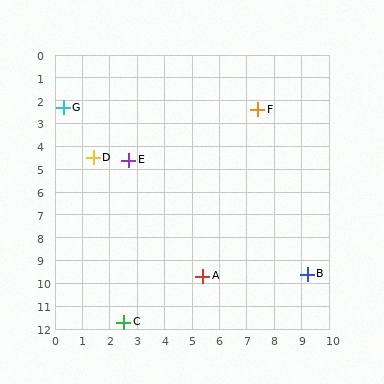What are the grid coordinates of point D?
Point D is at approximately (1.4, 4.5).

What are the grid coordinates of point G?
Point G is at approximately (0.3, 2.3).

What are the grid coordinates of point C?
Point C is at approximately (2.5, 11.7).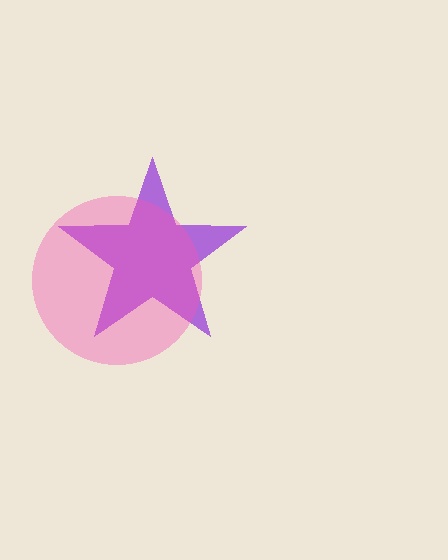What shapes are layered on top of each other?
The layered shapes are: a purple star, a pink circle.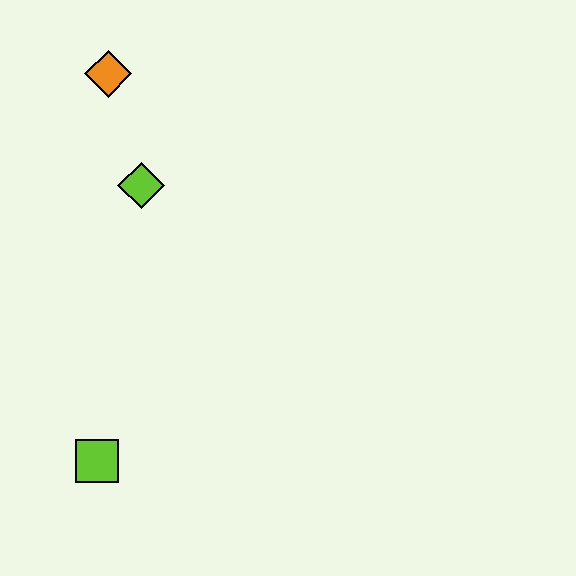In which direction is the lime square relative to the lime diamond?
The lime square is below the lime diamond.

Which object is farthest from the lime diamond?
The lime square is farthest from the lime diamond.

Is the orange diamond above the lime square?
Yes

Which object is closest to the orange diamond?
The lime diamond is closest to the orange diamond.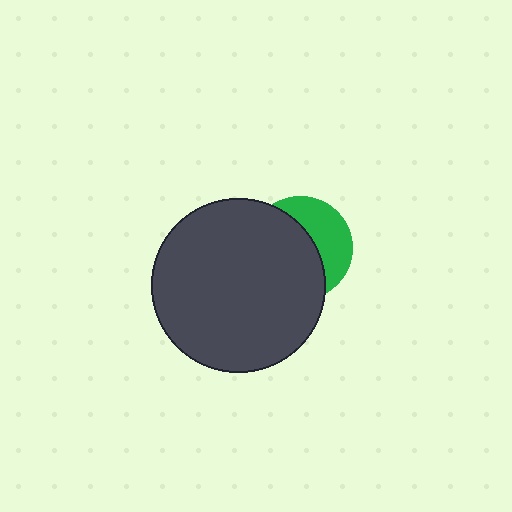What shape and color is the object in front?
The object in front is a dark gray circle.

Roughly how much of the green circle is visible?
A small part of it is visible (roughly 38%).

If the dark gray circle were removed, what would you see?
You would see the complete green circle.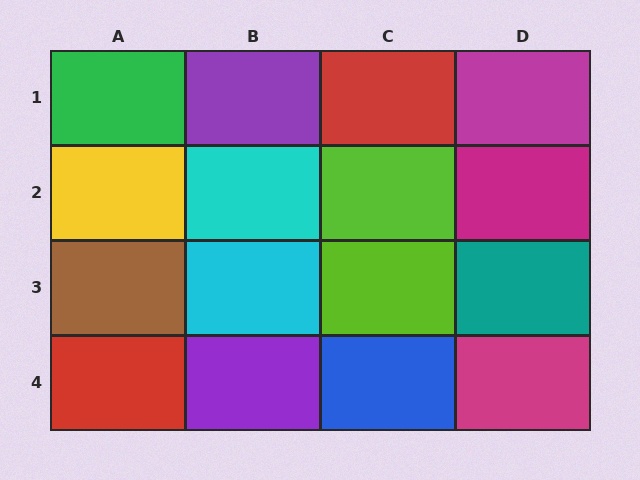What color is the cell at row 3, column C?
Lime.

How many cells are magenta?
3 cells are magenta.